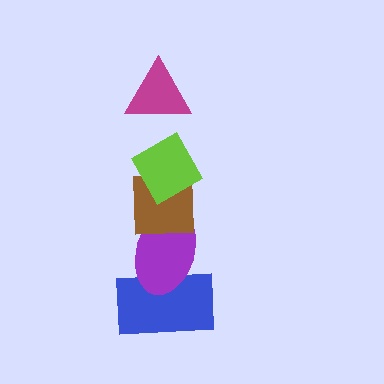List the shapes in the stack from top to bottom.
From top to bottom: the magenta triangle, the lime diamond, the brown square, the purple ellipse, the blue rectangle.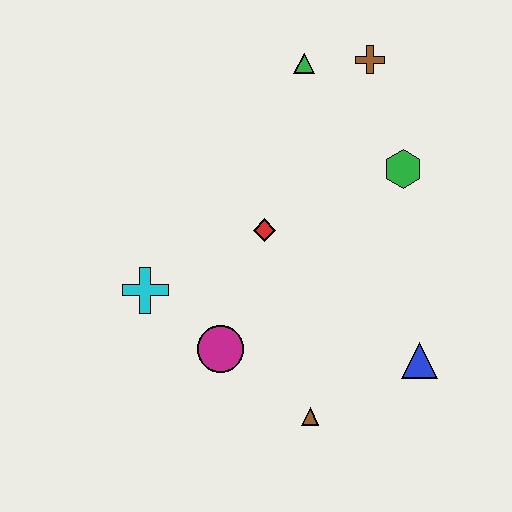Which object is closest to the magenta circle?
The cyan cross is closest to the magenta circle.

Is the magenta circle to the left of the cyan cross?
No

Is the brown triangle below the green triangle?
Yes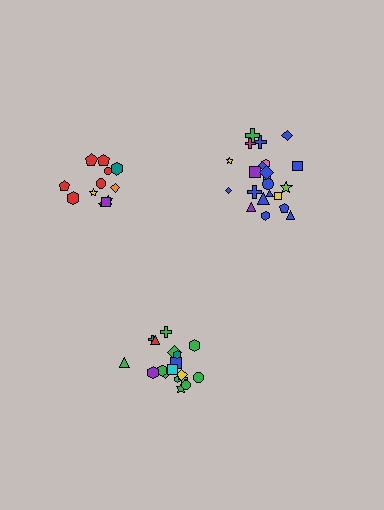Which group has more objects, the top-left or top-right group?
The top-right group.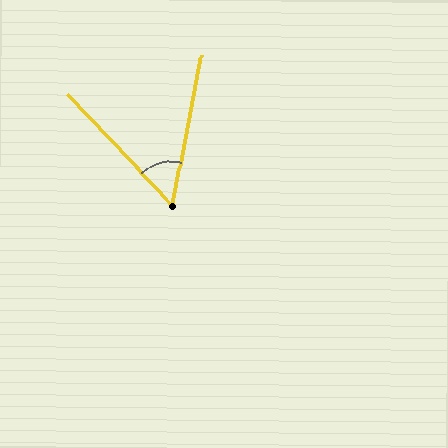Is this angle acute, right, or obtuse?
It is acute.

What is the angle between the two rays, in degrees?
Approximately 54 degrees.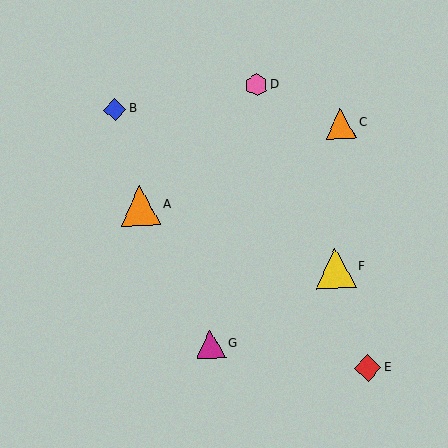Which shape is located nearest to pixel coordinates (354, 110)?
The orange triangle (labeled C) at (341, 124) is nearest to that location.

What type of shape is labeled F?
Shape F is a yellow triangle.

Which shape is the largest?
The yellow triangle (labeled F) is the largest.